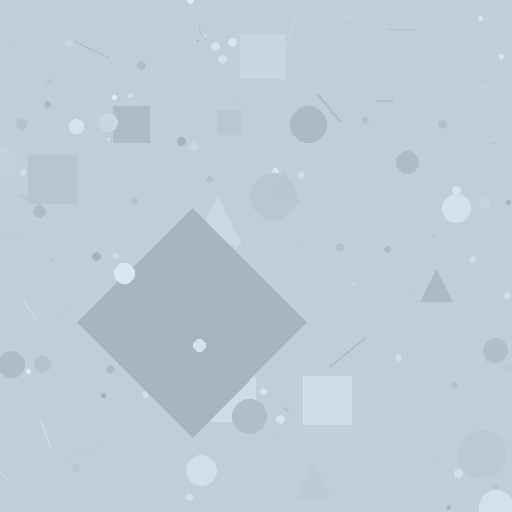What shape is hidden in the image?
A diamond is hidden in the image.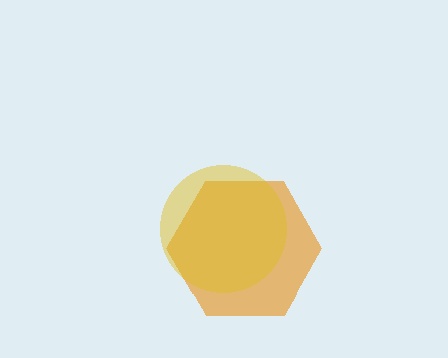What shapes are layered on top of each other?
The layered shapes are: an orange hexagon, a yellow circle.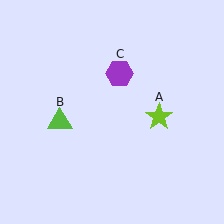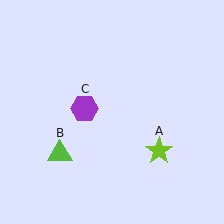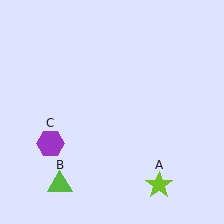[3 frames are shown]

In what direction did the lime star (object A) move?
The lime star (object A) moved down.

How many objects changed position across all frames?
3 objects changed position: lime star (object A), lime triangle (object B), purple hexagon (object C).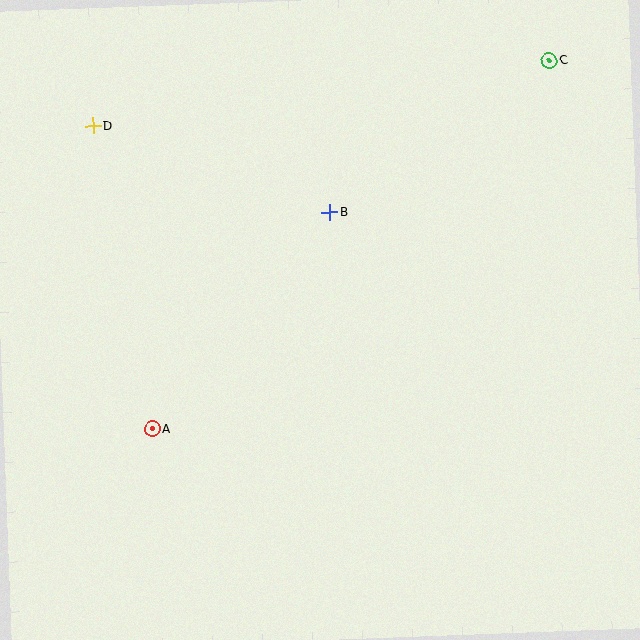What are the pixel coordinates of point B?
Point B is at (330, 212).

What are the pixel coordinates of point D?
Point D is at (93, 126).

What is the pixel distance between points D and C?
The distance between D and C is 461 pixels.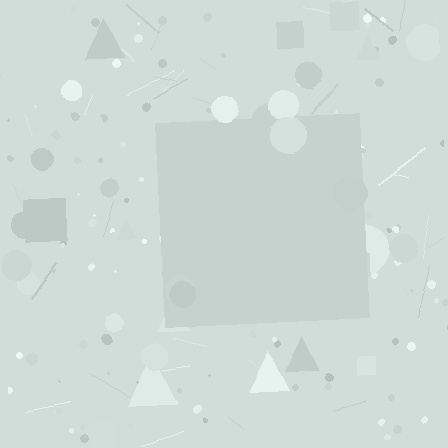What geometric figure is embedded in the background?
A square is embedded in the background.